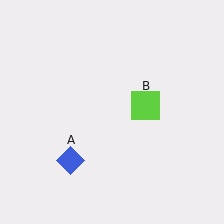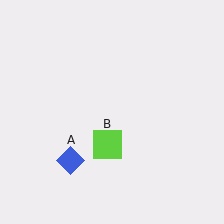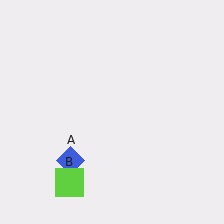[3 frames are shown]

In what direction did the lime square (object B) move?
The lime square (object B) moved down and to the left.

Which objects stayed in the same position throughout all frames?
Blue diamond (object A) remained stationary.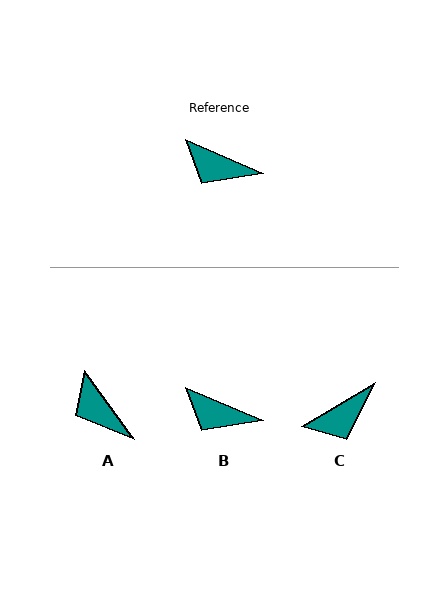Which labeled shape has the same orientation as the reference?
B.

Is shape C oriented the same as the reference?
No, it is off by about 54 degrees.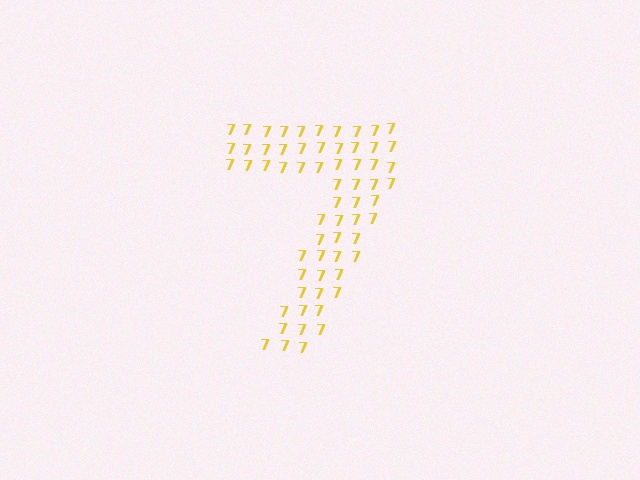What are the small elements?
The small elements are digit 7's.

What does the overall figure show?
The overall figure shows the digit 7.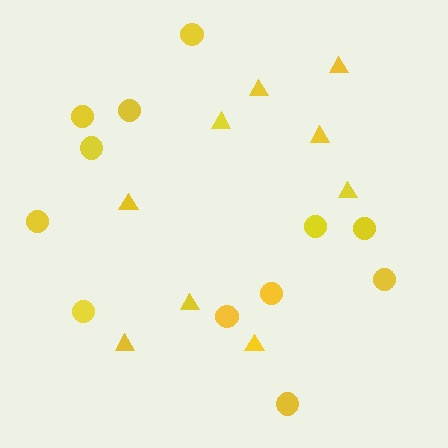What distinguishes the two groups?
There are 2 groups: one group of triangles (9) and one group of circles (12).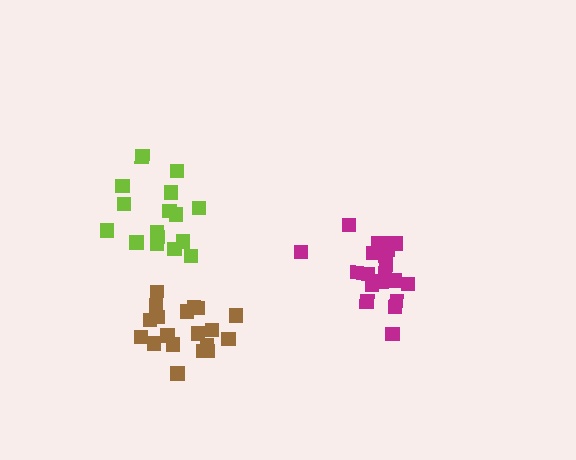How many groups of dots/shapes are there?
There are 3 groups.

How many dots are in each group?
Group 1: 19 dots, Group 2: 21 dots, Group 3: 16 dots (56 total).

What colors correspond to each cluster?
The clusters are colored: brown, magenta, lime.